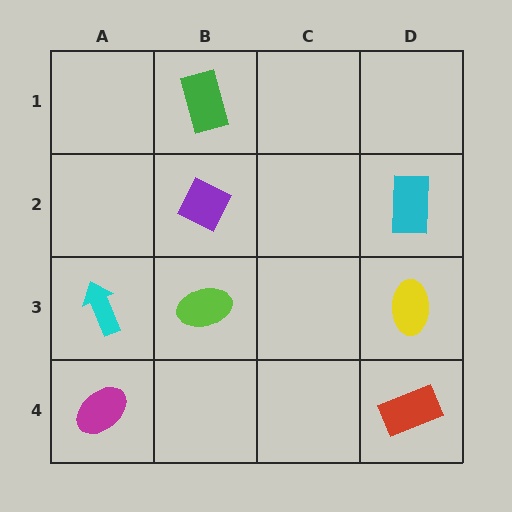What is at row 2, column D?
A cyan rectangle.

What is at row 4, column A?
A magenta ellipse.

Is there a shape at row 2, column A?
No, that cell is empty.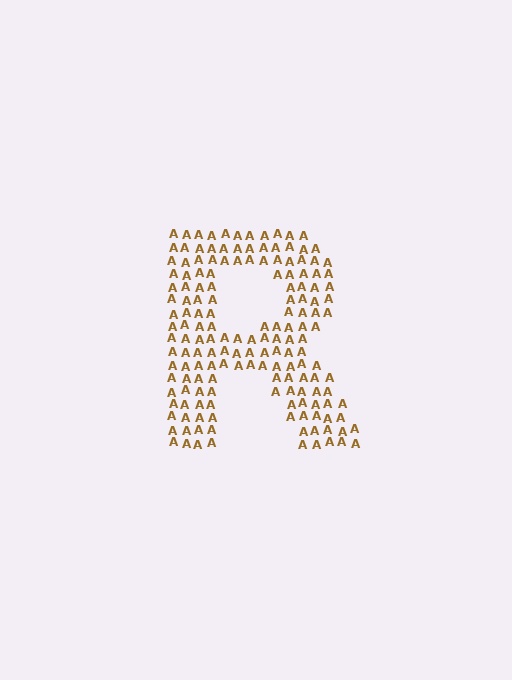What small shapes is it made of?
It is made of small letter A's.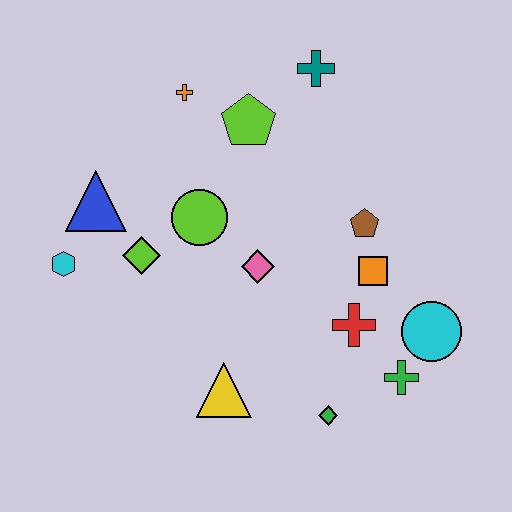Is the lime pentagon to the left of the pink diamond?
Yes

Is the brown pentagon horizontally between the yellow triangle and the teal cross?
No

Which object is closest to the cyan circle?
The green cross is closest to the cyan circle.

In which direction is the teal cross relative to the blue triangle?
The teal cross is to the right of the blue triangle.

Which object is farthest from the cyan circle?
The cyan hexagon is farthest from the cyan circle.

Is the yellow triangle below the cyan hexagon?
Yes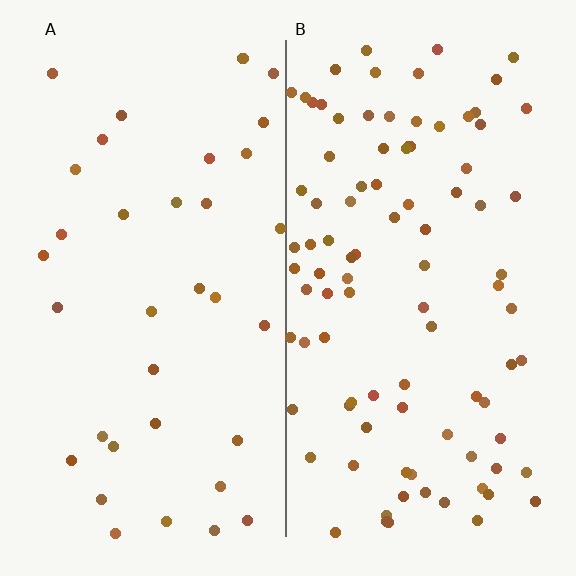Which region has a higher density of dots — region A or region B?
B (the right).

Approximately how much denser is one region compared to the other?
Approximately 2.6× — region B over region A.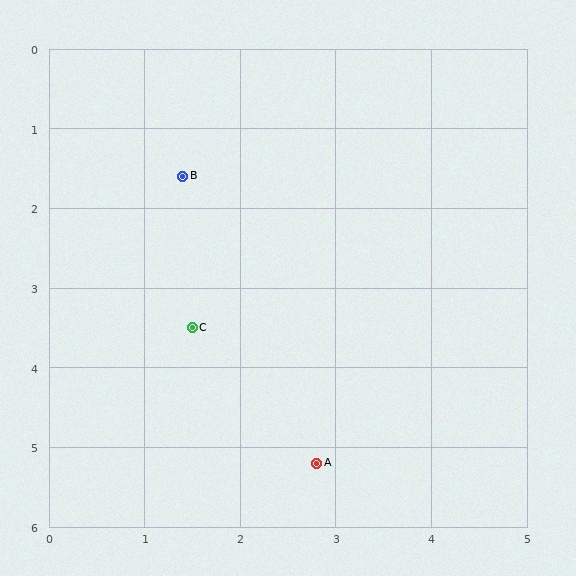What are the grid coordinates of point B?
Point B is at approximately (1.4, 1.6).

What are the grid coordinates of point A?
Point A is at approximately (2.8, 5.2).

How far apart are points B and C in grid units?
Points B and C are about 1.9 grid units apart.